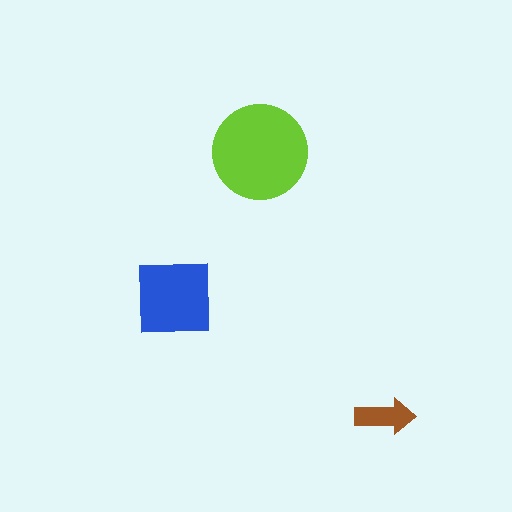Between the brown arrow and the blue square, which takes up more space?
The blue square.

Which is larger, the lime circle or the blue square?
The lime circle.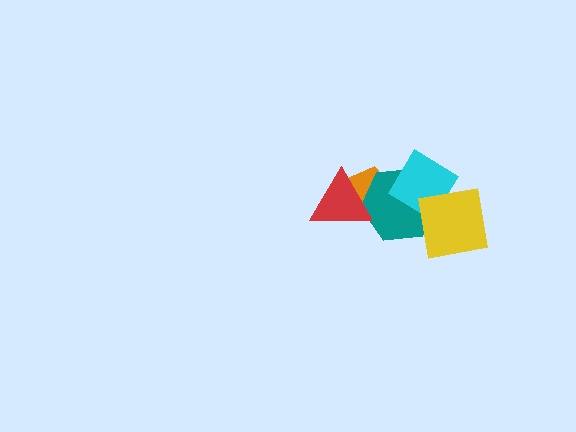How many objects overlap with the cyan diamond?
3 objects overlap with the cyan diamond.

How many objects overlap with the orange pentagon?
3 objects overlap with the orange pentagon.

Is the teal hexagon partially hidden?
Yes, it is partially covered by another shape.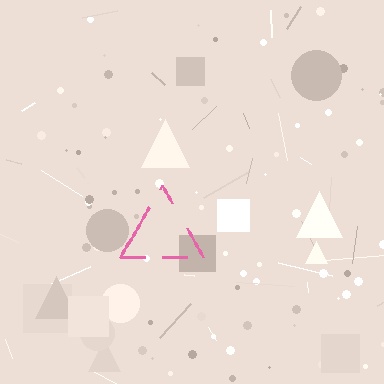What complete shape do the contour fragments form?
The contour fragments form a triangle.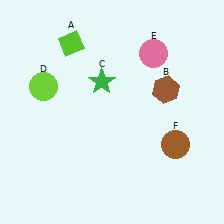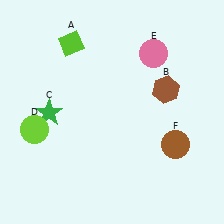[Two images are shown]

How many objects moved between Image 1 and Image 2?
2 objects moved between the two images.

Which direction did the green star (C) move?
The green star (C) moved left.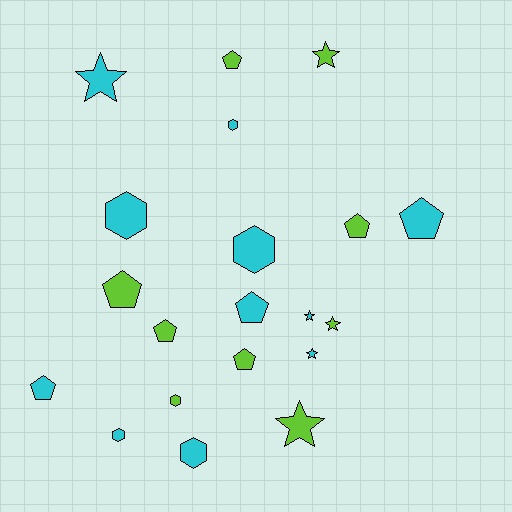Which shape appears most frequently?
Pentagon, with 8 objects.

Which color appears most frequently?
Cyan, with 11 objects.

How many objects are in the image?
There are 20 objects.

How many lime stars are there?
There are 3 lime stars.